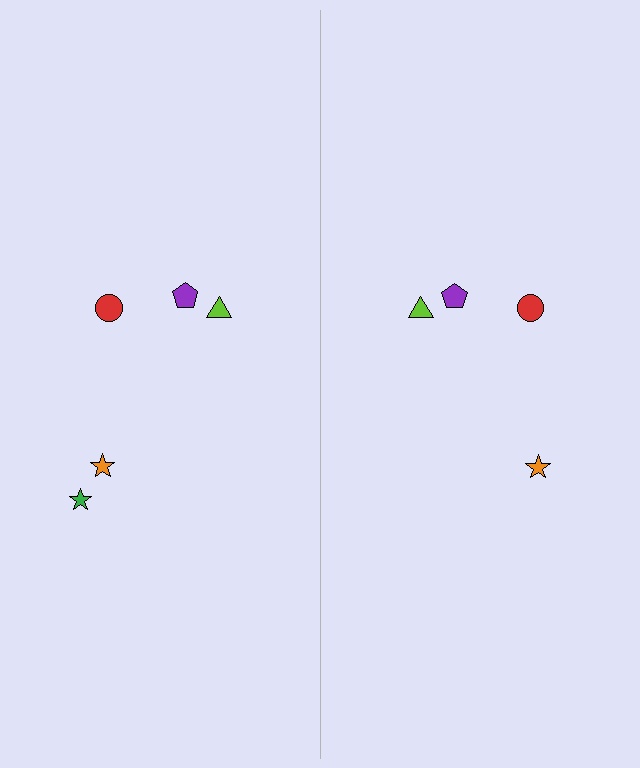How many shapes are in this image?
There are 9 shapes in this image.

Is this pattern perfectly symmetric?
No, the pattern is not perfectly symmetric. A green star is missing from the right side.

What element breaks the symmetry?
A green star is missing from the right side.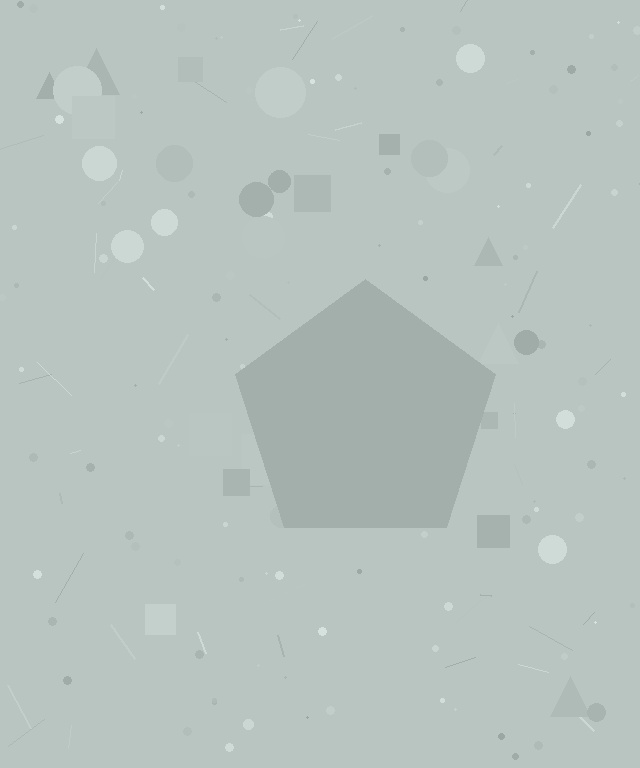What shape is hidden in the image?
A pentagon is hidden in the image.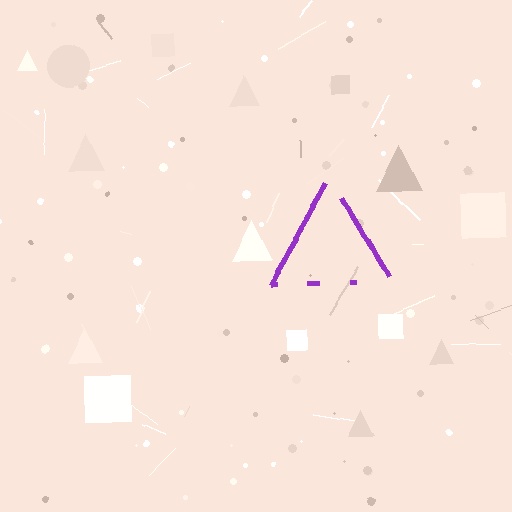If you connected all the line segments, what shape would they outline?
They would outline a triangle.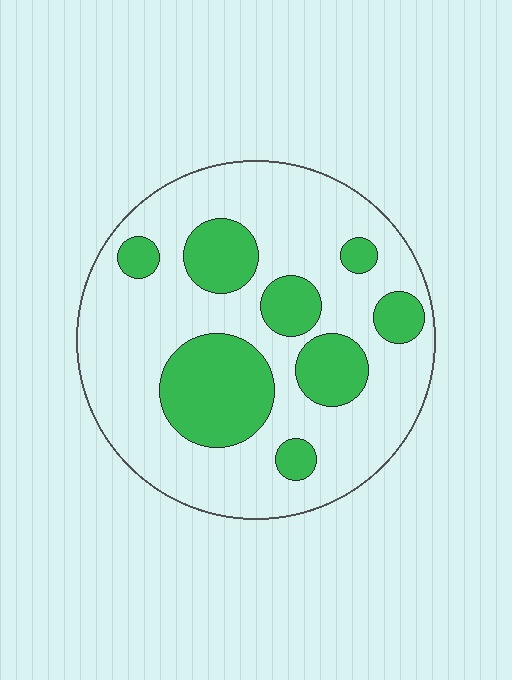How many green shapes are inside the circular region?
8.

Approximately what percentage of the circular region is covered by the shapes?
Approximately 30%.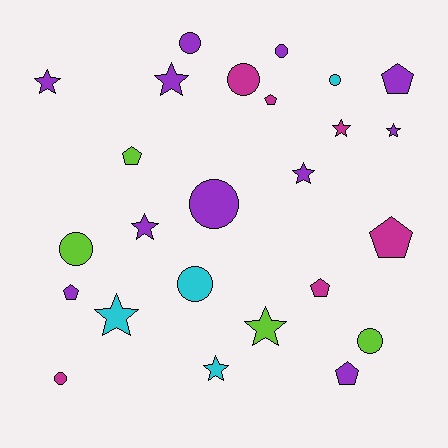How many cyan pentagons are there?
There are no cyan pentagons.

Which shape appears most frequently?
Circle, with 9 objects.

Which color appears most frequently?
Purple, with 11 objects.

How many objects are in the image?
There are 25 objects.